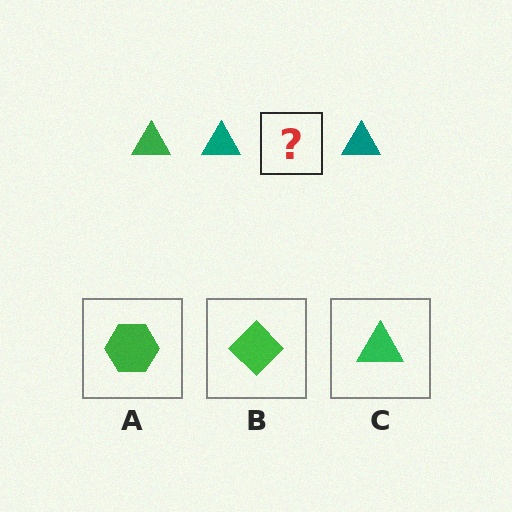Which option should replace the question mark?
Option C.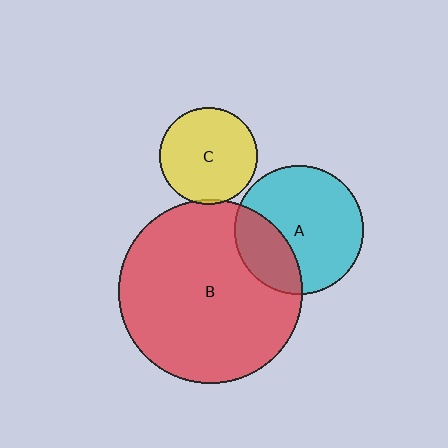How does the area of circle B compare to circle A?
Approximately 2.0 times.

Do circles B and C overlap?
Yes.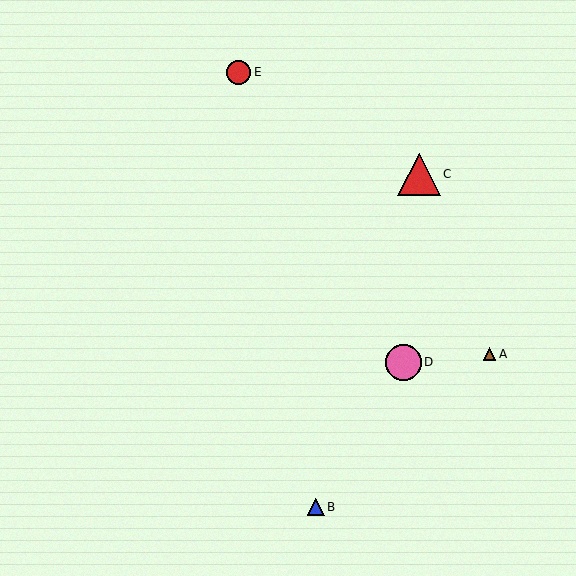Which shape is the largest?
The red triangle (labeled C) is the largest.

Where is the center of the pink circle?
The center of the pink circle is at (403, 362).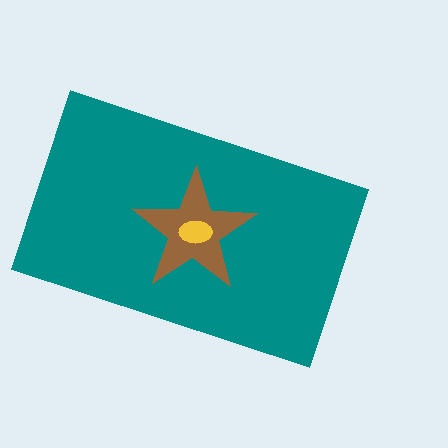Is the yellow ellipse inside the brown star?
Yes.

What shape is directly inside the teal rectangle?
The brown star.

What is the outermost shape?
The teal rectangle.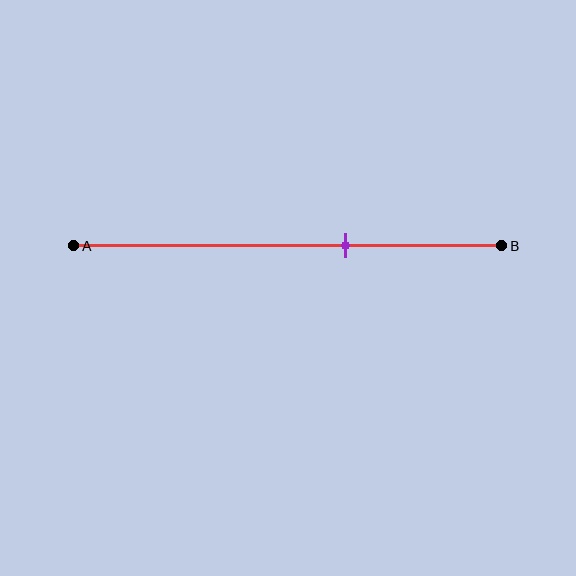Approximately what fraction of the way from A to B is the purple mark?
The purple mark is approximately 65% of the way from A to B.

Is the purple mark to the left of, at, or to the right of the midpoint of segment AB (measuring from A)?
The purple mark is to the right of the midpoint of segment AB.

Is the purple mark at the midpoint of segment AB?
No, the mark is at about 65% from A, not at the 50% midpoint.